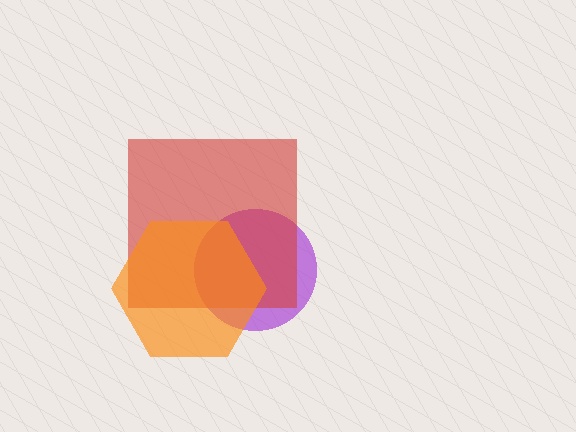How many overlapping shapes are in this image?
There are 3 overlapping shapes in the image.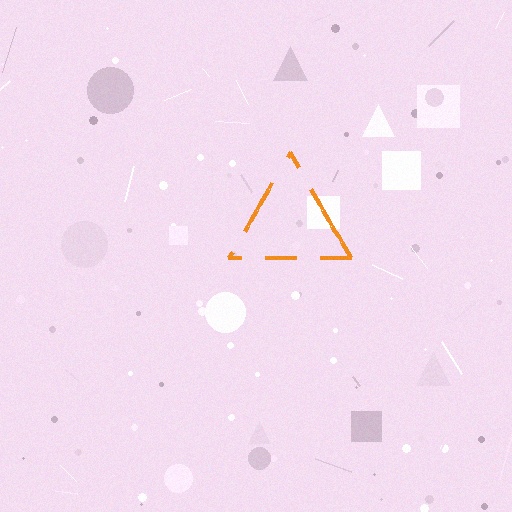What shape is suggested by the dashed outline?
The dashed outline suggests a triangle.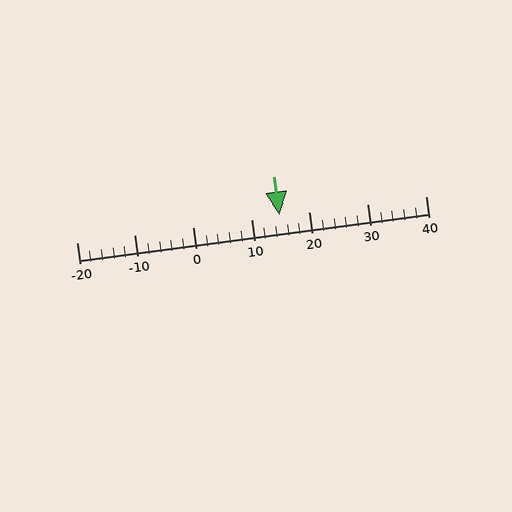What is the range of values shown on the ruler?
The ruler shows values from -20 to 40.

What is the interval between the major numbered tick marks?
The major tick marks are spaced 10 units apart.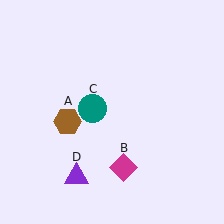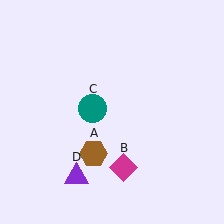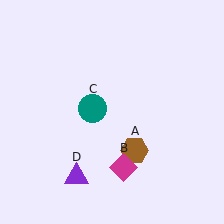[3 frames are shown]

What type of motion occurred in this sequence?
The brown hexagon (object A) rotated counterclockwise around the center of the scene.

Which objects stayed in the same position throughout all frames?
Magenta diamond (object B) and teal circle (object C) and purple triangle (object D) remained stationary.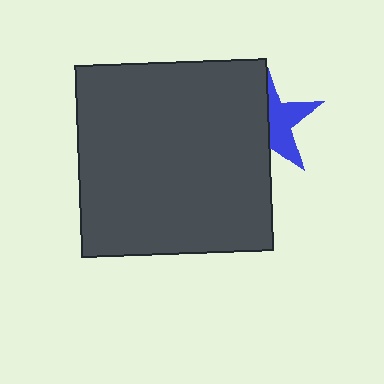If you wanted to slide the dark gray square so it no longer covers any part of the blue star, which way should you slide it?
Slide it left — that is the most direct way to separate the two shapes.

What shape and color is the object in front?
The object in front is a dark gray square.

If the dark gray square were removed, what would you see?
You would see the complete blue star.